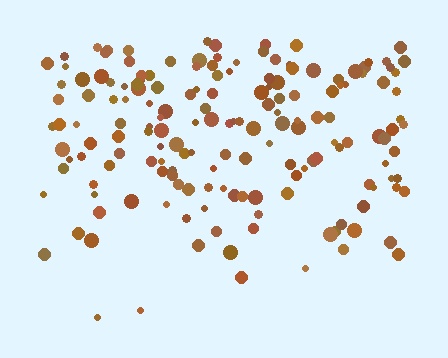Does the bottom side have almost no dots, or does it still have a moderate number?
Still a moderate number, just noticeably fewer than the top.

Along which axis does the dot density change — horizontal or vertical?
Vertical.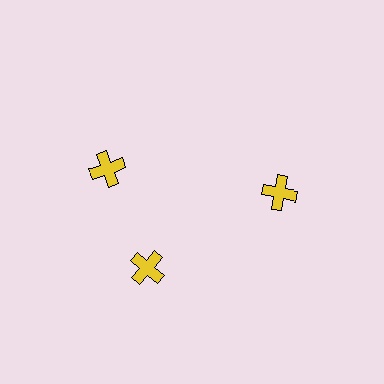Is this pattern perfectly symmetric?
No. The 3 yellow crosses are arranged in a ring, but one element near the 11 o'clock position is rotated out of alignment along the ring, breaking the 3-fold rotational symmetry.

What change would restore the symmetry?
The symmetry would be restored by rotating it back into even spacing with its neighbors so that all 3 crosses sit at equal angles and equal distance from the center.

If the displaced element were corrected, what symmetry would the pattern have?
It would have 3-fold rotational symmetry — the pattern would map onto itself every 120 degrees.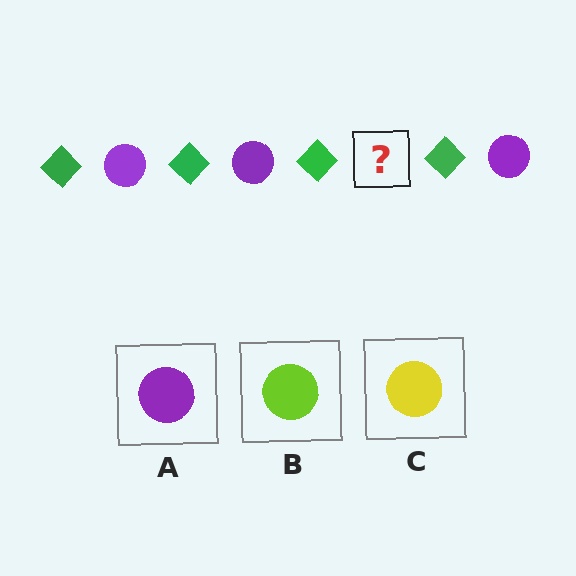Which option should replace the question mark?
Option A.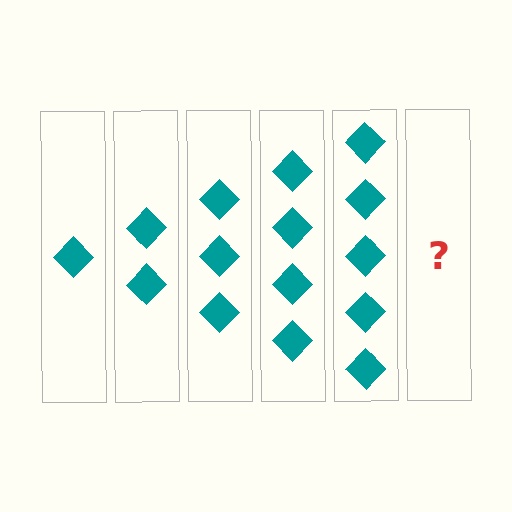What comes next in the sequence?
The next element should be 6 diamonds.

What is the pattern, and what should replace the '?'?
The pattern is that each step adds one more diamond. The '?' should be 6 diamonds.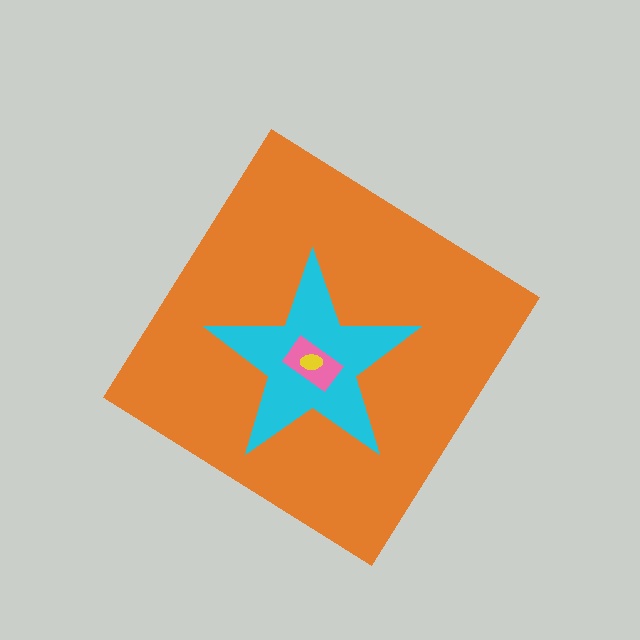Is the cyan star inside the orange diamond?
Yes.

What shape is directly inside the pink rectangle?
The yellow ellipse.